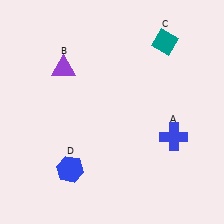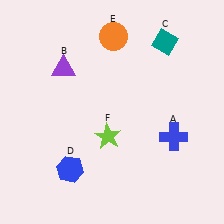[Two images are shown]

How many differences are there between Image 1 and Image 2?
There are 2 differences between the two images.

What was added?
An orange circle (E), a lime star (F) were added in Image 2.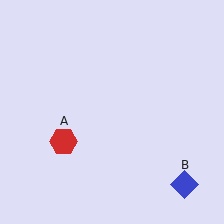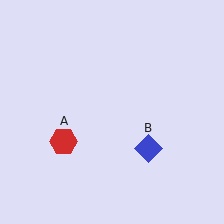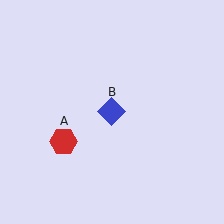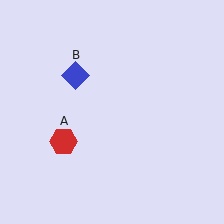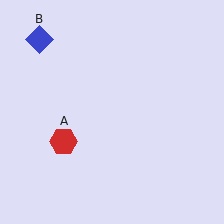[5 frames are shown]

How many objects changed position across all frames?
1 object changed position: blue diamond (object B).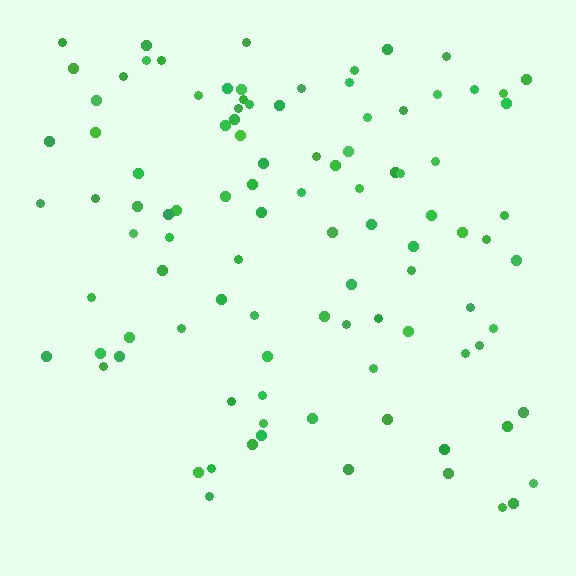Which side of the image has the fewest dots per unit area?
The bottom.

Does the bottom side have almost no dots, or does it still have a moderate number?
Still a moderate number, just noticeably fewer than the top.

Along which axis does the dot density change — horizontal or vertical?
Vertical.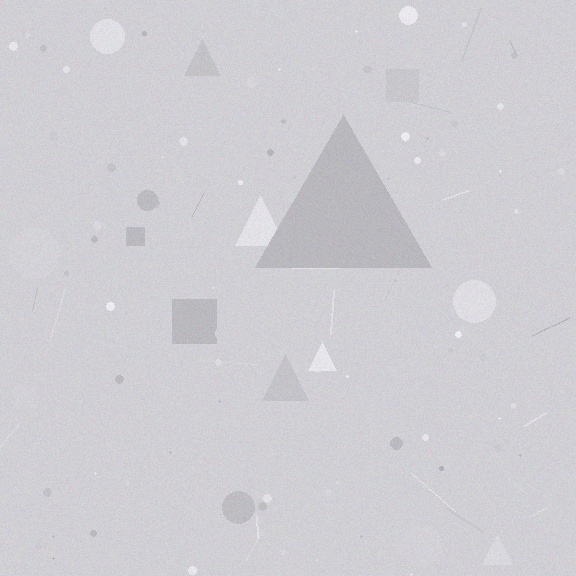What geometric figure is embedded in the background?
A triangle is embedded in the background.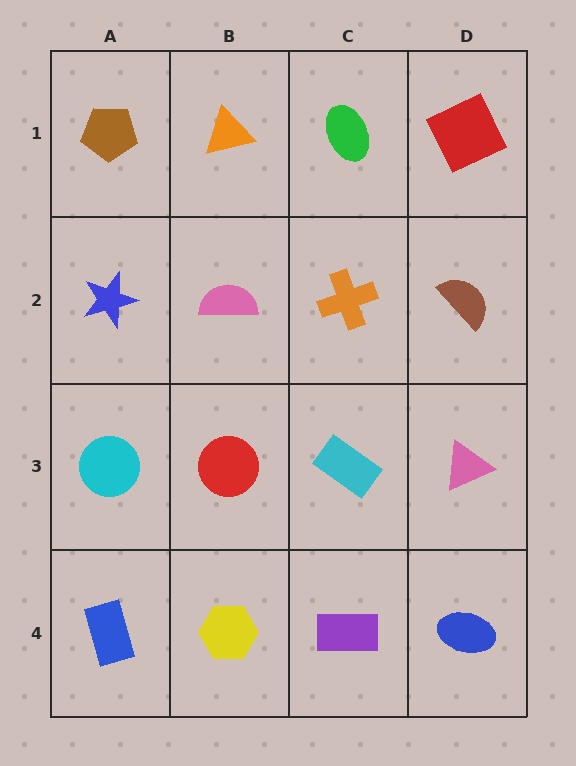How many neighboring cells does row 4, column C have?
3.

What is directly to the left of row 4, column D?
A purple rectangle.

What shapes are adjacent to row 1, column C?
An orange cross (row 2, column C), an orange triangle (row 1, column B), a red square (row 1, column D).